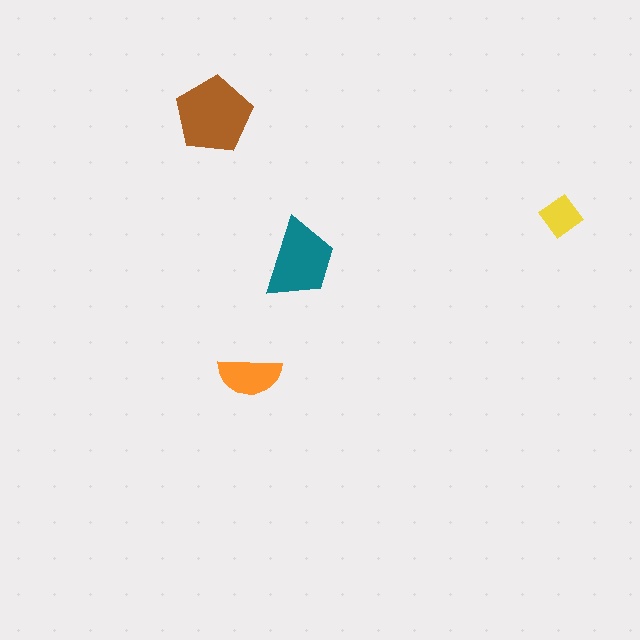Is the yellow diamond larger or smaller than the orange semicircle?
Smaller.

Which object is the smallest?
The yellow diamond.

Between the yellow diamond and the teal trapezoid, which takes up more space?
The teal trapezoid.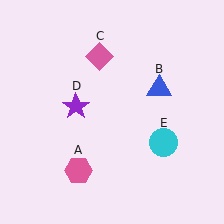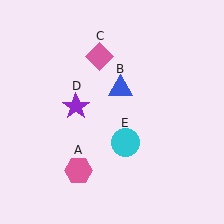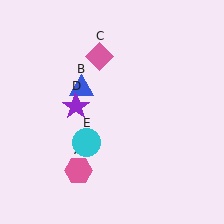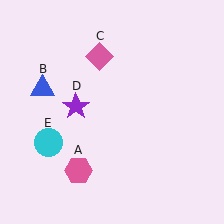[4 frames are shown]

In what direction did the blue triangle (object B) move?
The blue triangle (object B) moved left.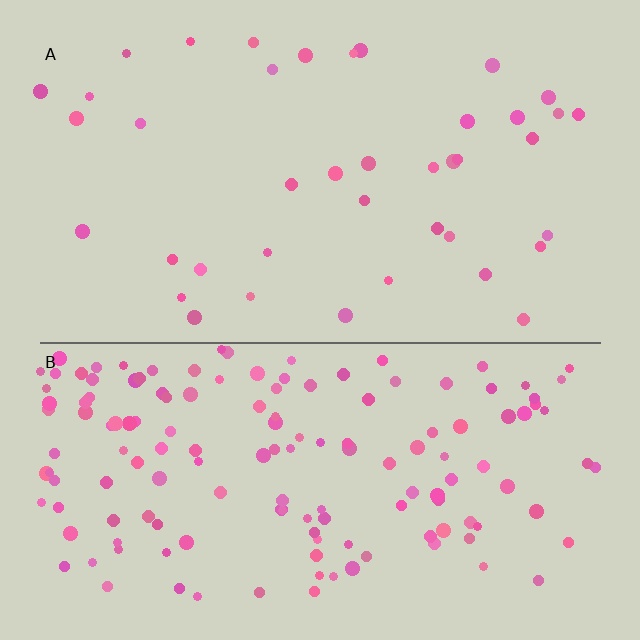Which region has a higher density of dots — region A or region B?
B (the bottom).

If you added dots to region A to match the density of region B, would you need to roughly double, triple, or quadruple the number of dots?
Approximately quadruple.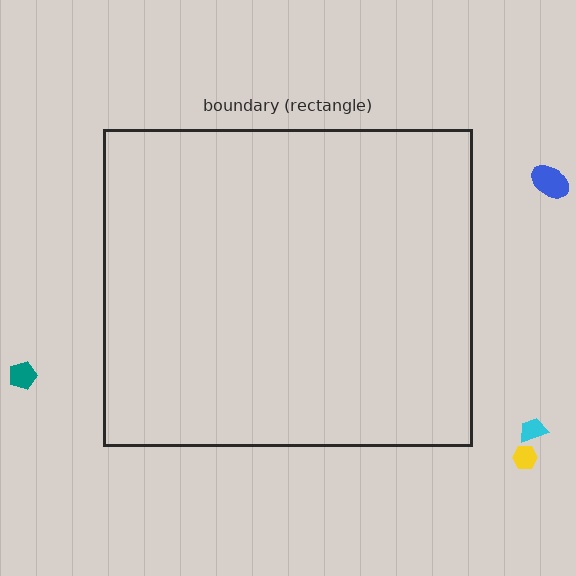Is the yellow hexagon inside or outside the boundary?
Outside.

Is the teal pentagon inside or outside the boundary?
Outside.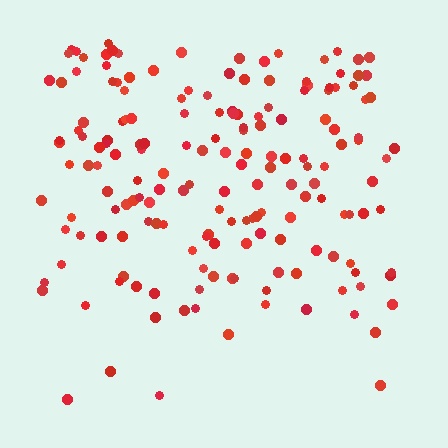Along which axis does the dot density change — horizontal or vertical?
Vertical.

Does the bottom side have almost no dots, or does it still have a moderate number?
Still a moderate number, just noticeably fewer than the top.